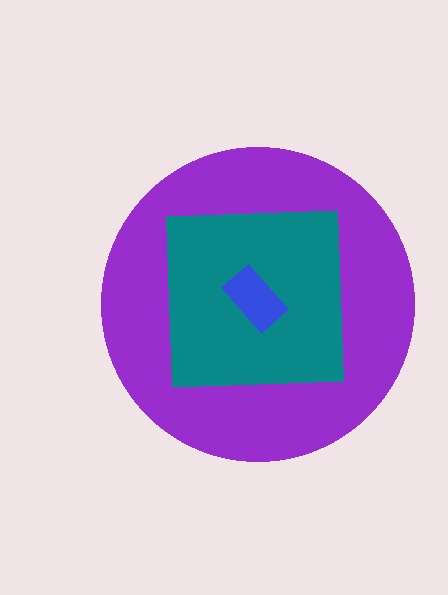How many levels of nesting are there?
3.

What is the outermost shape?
The purple circle.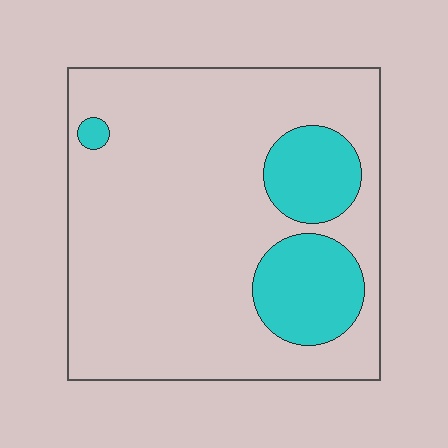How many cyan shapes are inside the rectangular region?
3.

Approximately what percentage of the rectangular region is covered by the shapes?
Approximately 20%.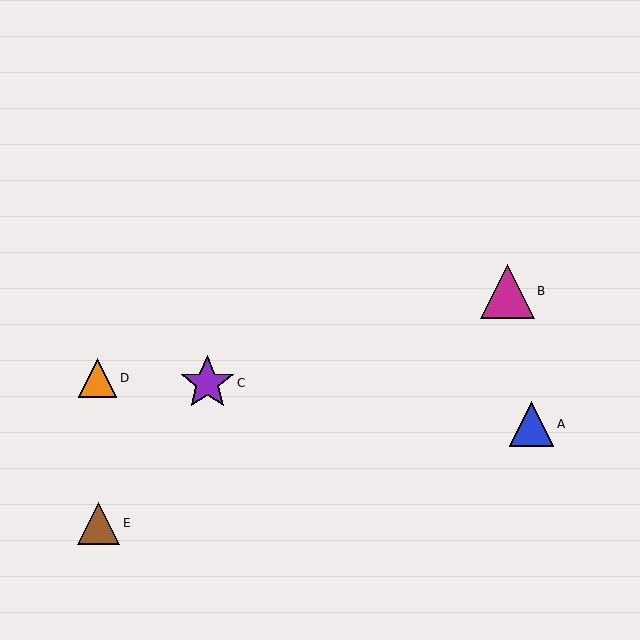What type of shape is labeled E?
Shape E is a brown triangle.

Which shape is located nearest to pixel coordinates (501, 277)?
The magenta triangle (labeled B) at (507, 291) is nearest to that location.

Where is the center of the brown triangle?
The center of the brown triangle is at (99, 523).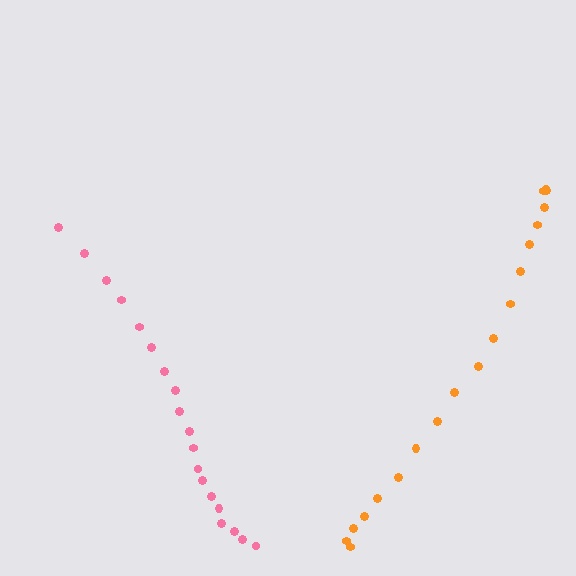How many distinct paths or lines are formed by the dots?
There are 2 distinct paths.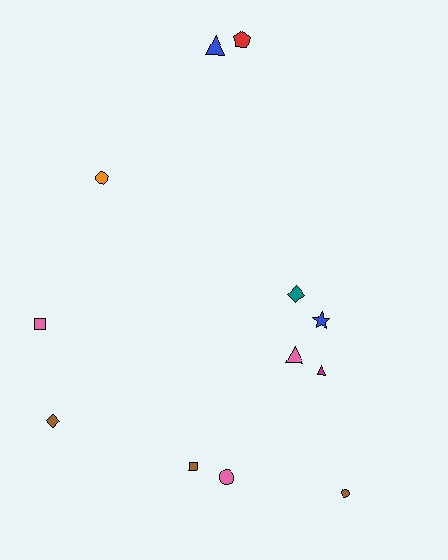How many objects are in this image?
There are 12 objects.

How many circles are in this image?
There are 3 circles.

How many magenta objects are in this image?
There is 1 magenta object.